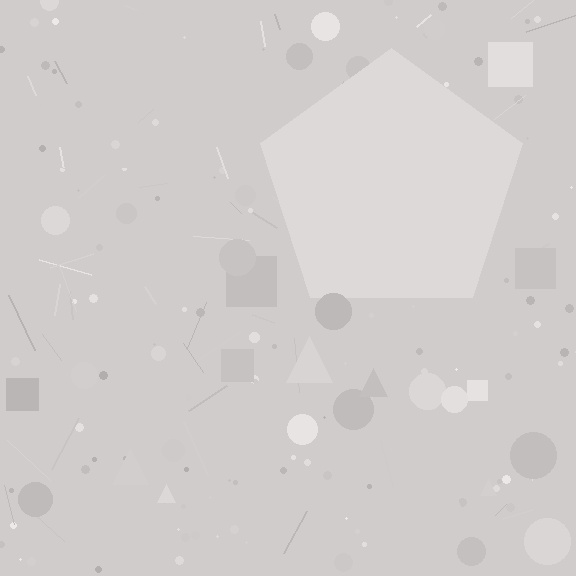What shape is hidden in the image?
A pentagon is hidden in the image.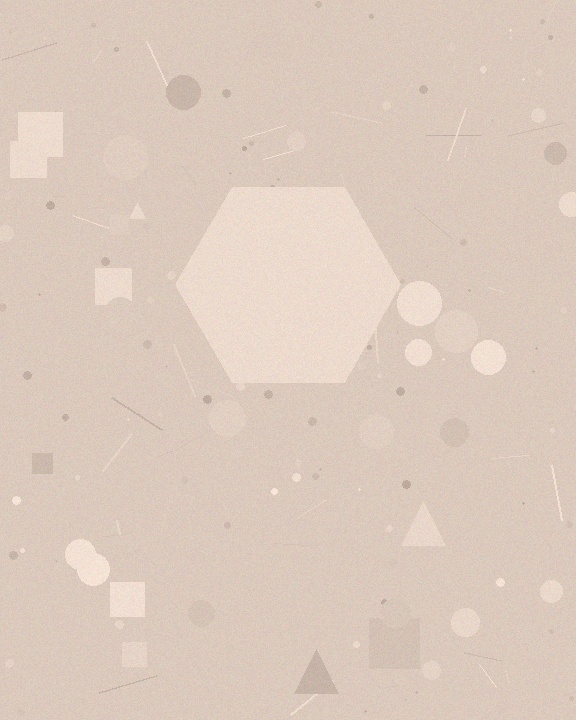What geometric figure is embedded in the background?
A hexagon is embedded in the background.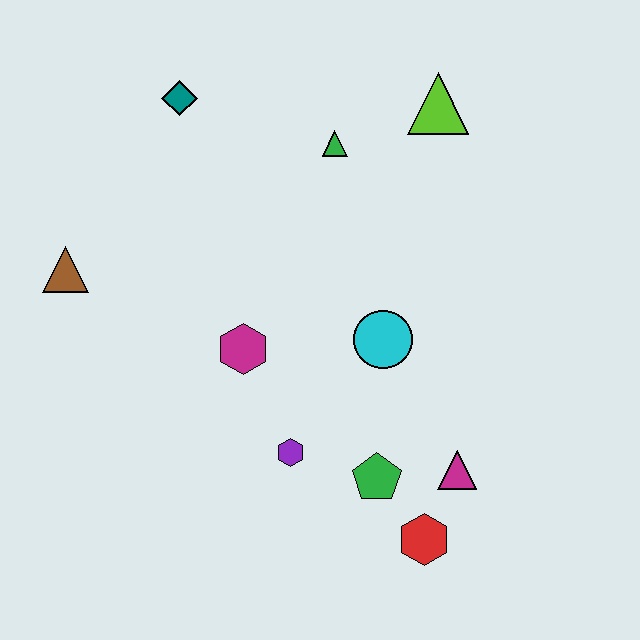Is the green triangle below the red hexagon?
No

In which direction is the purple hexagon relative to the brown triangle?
The purple hexagon is to the right of the brown triangle.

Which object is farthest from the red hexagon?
The teal diamond is farthest from the red hexagon.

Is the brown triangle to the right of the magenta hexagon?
No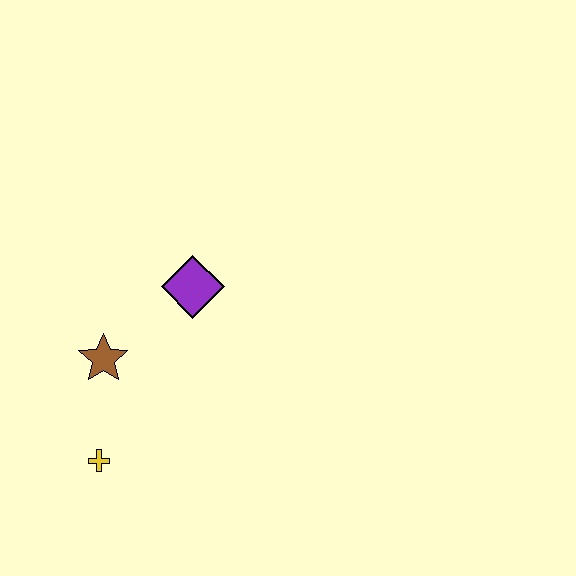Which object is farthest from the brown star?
The purple diamond is farthest from the brown star.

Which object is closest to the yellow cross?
The brown star is closest to the yellow cross.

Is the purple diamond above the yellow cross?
Yes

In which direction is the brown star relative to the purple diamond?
The brown star is to the left of the purple diamond.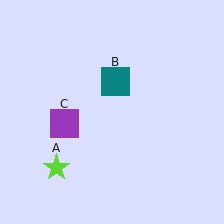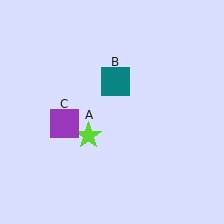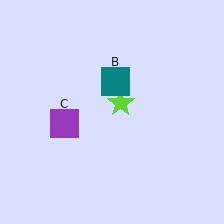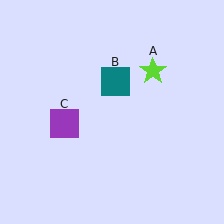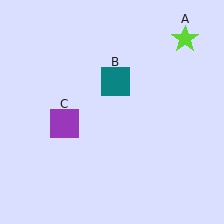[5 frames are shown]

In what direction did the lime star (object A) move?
The lime star (object A) moved up and to the right.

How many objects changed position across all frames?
1 object changed position: lime star (object A).